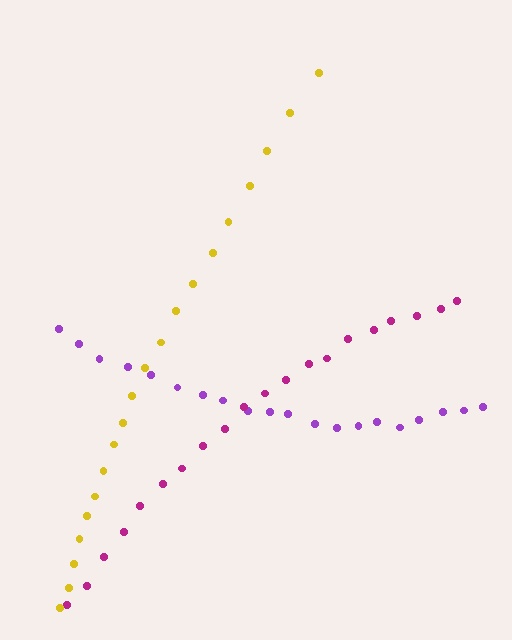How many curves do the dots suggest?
There are 3 distinct paths.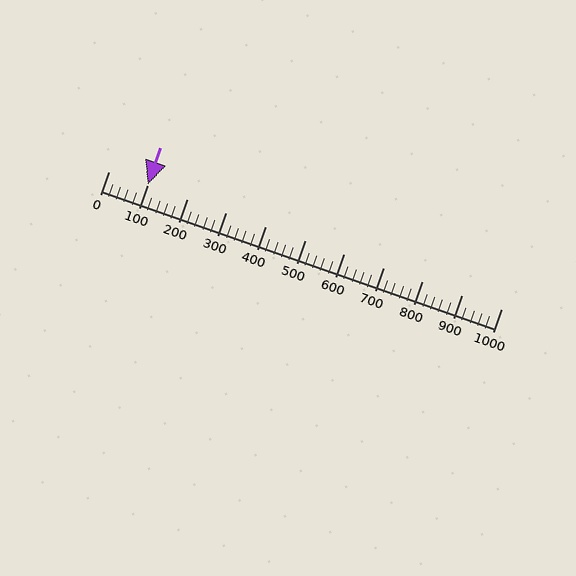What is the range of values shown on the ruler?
The ruler shows values from 0 to 1000.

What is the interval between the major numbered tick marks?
The major tick marks are spaced 100 units apart.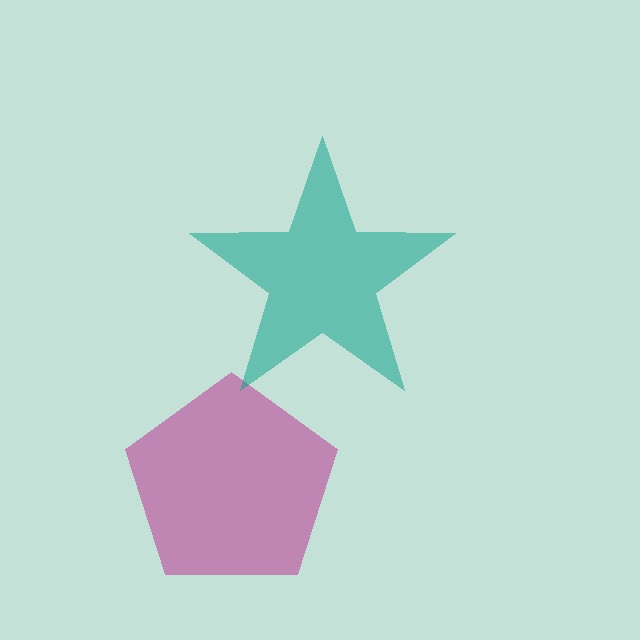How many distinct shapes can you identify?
There are 2 distinct shapes: a magenta pentagon, a teal star.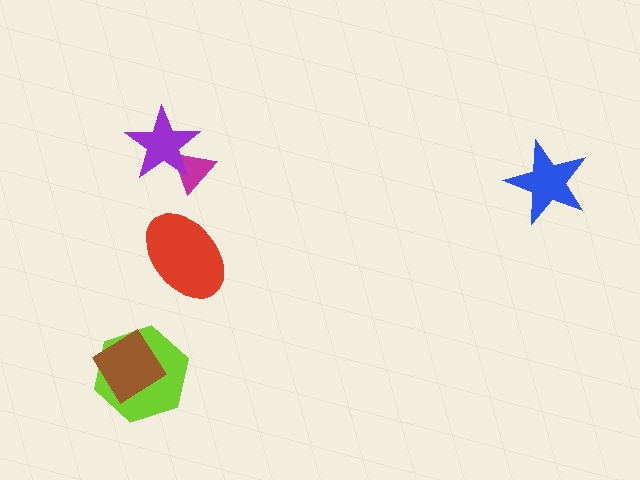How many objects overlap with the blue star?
0 objects overlap with the blue star.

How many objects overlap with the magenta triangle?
1 object overlaps with the magenta triangle.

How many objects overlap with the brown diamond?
1 object overlaps with the brown diamond.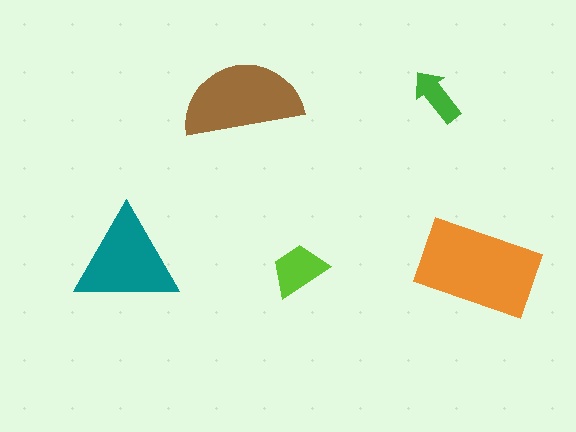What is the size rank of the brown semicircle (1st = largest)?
2nd.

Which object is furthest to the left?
The teal triangle is leftmost.